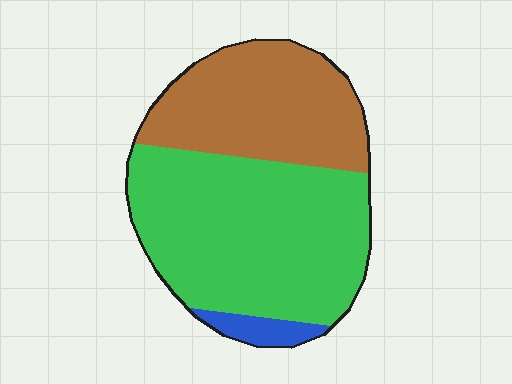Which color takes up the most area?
Green, at roughly 60%.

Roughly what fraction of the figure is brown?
Brown takes up about three eighths (3/8) of the figure.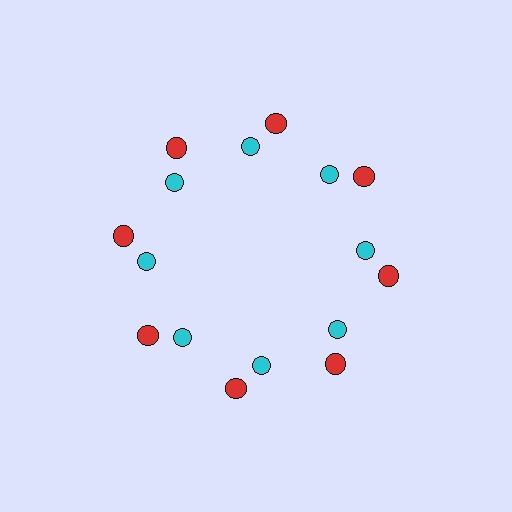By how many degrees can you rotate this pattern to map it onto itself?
The pattern maps onto itself every 45 degrees of rotation.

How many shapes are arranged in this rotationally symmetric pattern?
There are 16 shapes, arranged in 8 groups of 2.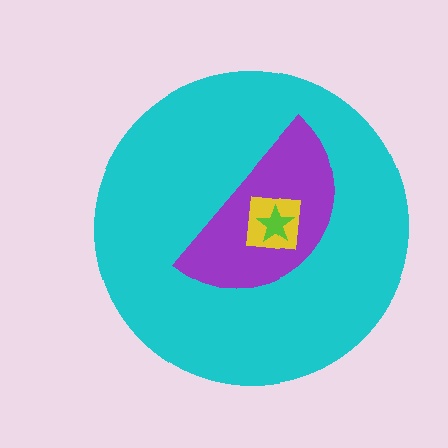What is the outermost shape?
The cyan circle.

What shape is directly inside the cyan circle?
The purple semicircle.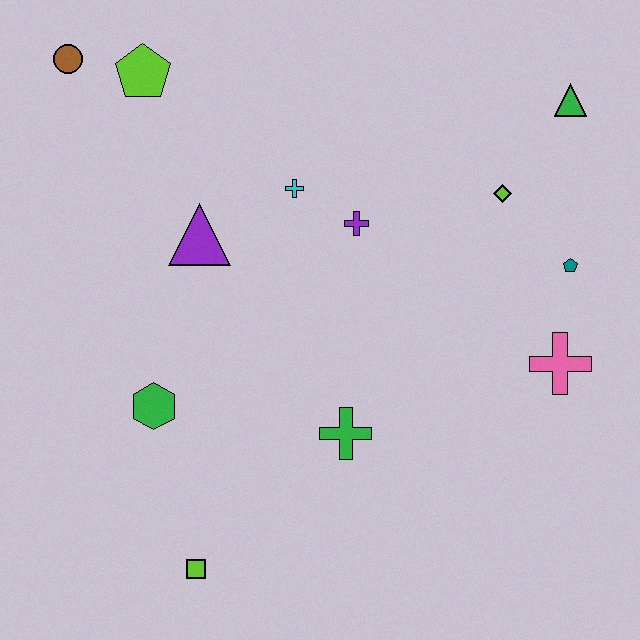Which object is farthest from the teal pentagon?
The brown circle is farthest from the teal pentagon.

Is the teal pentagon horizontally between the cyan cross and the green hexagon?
No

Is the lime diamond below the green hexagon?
No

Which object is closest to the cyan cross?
The purple cross is closest to the cyan cross.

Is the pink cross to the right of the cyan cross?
Yes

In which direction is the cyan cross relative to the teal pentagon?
The cyan cross is to the left of the teal pentagon.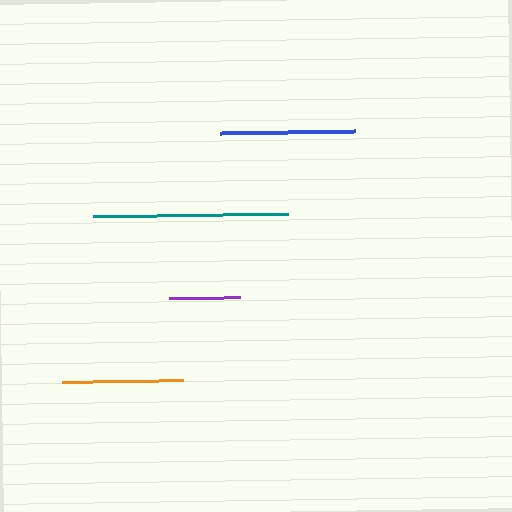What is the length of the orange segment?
The orange segment is approximately 121 pixels long.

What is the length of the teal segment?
The teal segment is approximately 195 pixels long.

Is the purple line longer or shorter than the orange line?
The orange line is longer than the purple line.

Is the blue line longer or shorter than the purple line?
The blue line is longer than the purple line.